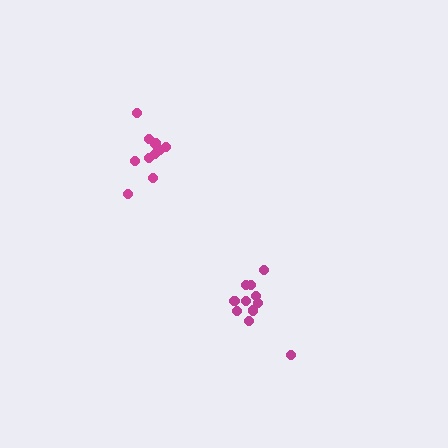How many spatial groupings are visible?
There are 2 spatial groupings.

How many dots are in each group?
Group 1: 13 dots, Group 2: 11 dots (24 total).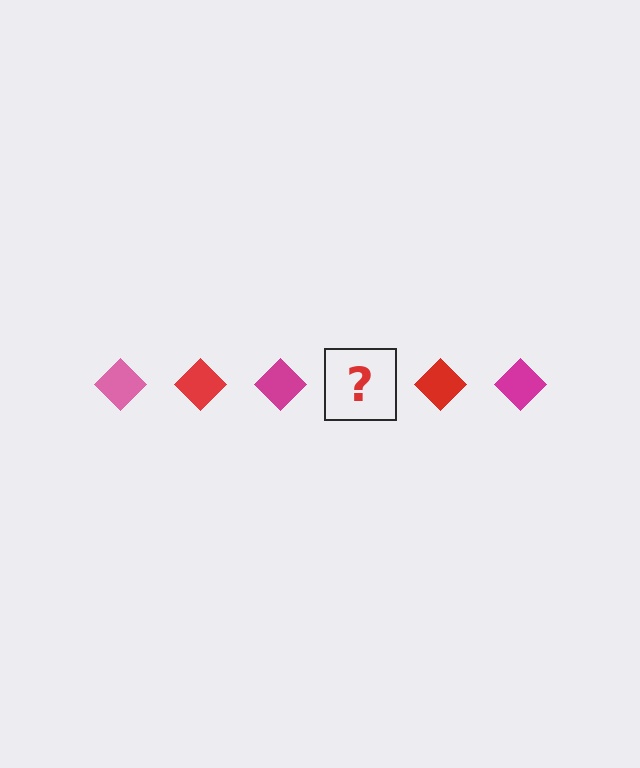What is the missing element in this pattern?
The missing element is a pink diamond.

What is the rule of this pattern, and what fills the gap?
The rule is that the pattern cycles through pink, red, magenta diamonds. The gap should be filled with a pink diamond.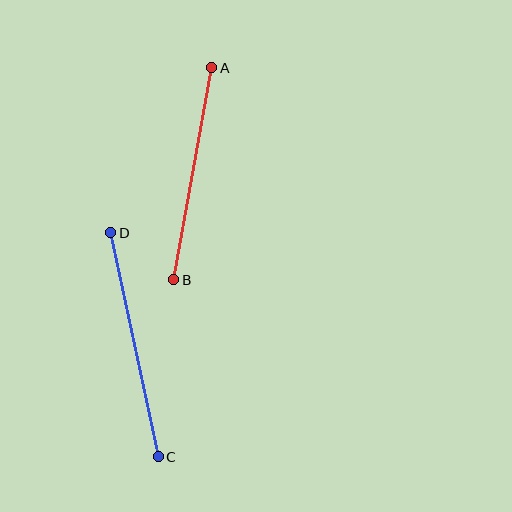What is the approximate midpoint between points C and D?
The midpoint is at approximately (134, 345) pixels.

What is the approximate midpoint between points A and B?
The midpoint is at approximately (193, 174) pixels.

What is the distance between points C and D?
The distance is approximately 229 pixels.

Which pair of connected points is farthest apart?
Points C and D are farthest apart.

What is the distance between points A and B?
The distance is approximately 215 pixels.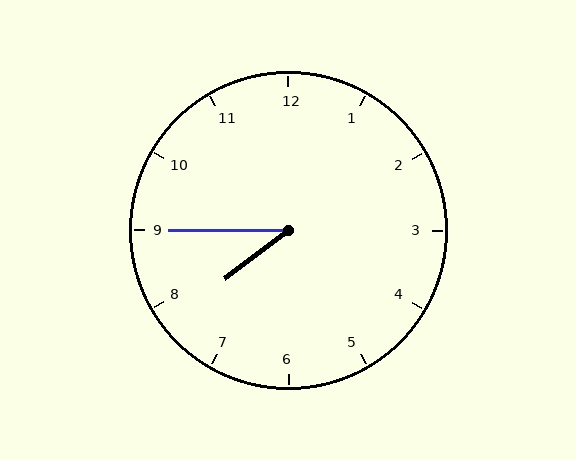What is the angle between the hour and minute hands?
Approximately 38 degrees.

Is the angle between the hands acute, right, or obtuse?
It is acute.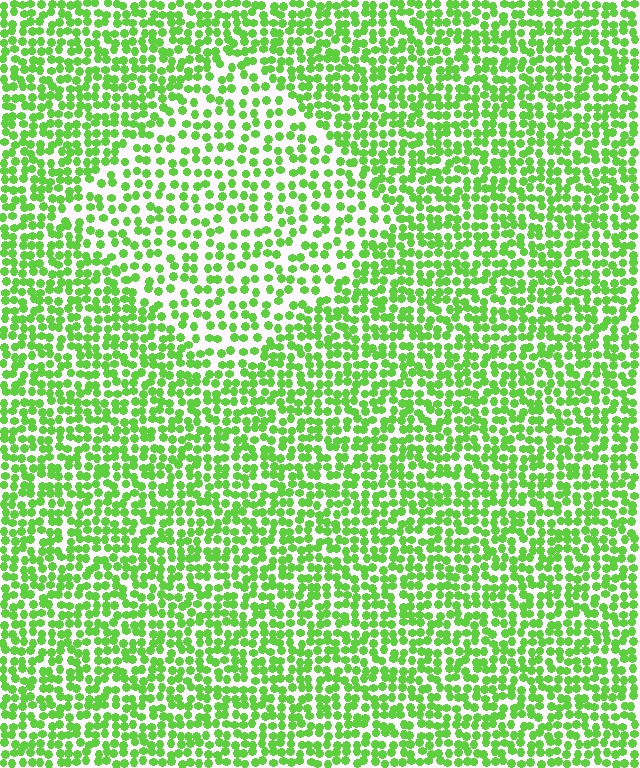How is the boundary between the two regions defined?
The boundary is defined by a change in element density (approximately 1.7x ratio). All elements are the same color, size, and shape.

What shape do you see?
I see a diamond.